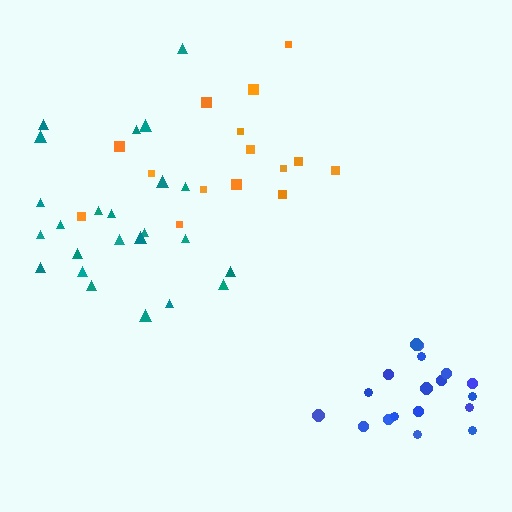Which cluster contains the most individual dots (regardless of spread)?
Teal (24).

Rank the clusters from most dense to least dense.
blue, teal, orange.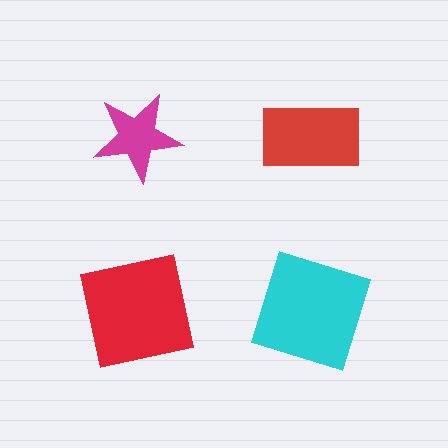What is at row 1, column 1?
A magenta star.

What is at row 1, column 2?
A red rectangle.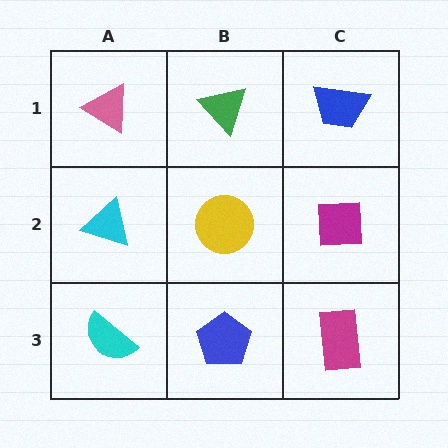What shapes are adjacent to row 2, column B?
A green triangle (row 1, column B), a blue pentagon (row 3, column B), a cyan triangle (row 2, column A), a magenta square (row 2, column C).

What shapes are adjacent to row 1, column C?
A magenta square (row 2, column C), a green triangle (row 1, column B).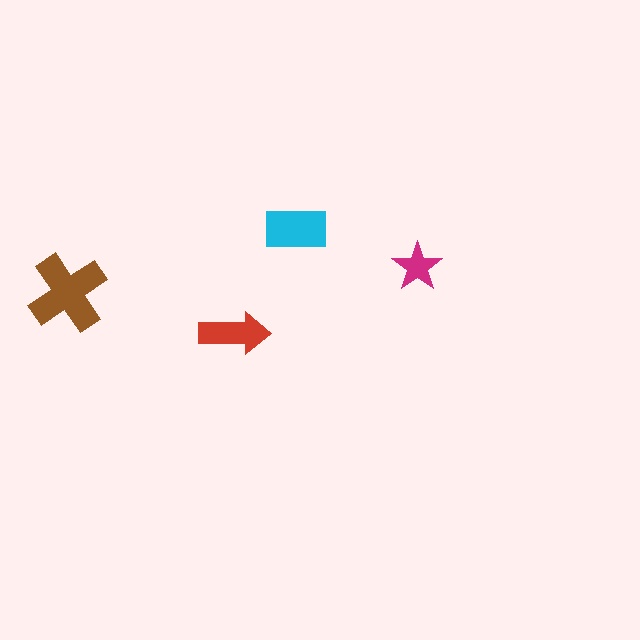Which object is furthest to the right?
The magenta star is rightmost.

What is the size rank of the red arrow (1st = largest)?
3rd.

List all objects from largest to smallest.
The brown cross, the cyan rectangle, the red arrow, the magenta star.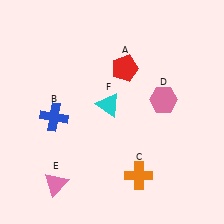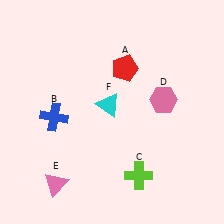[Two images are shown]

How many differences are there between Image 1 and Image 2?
There is 1 difference between the two images.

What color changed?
The cross (C) changed from orange in Image 1 to lime in Image 2.